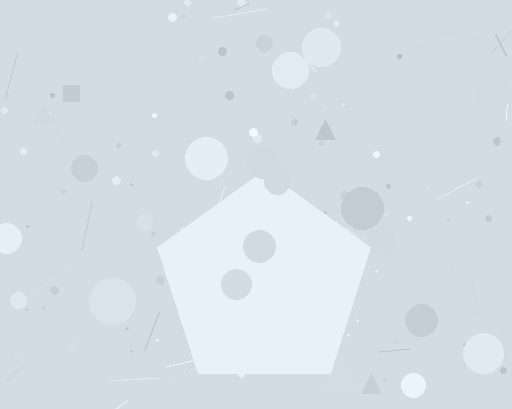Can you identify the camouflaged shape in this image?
The camouflaged shape is a pentagon.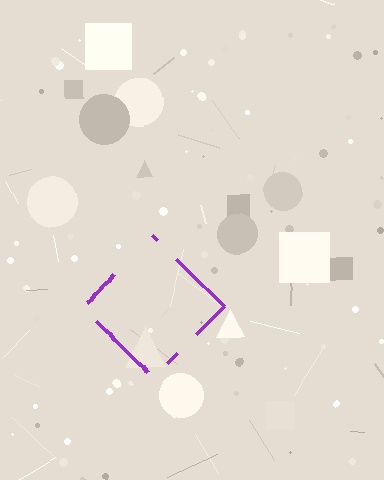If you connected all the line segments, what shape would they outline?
They would outline a diamond.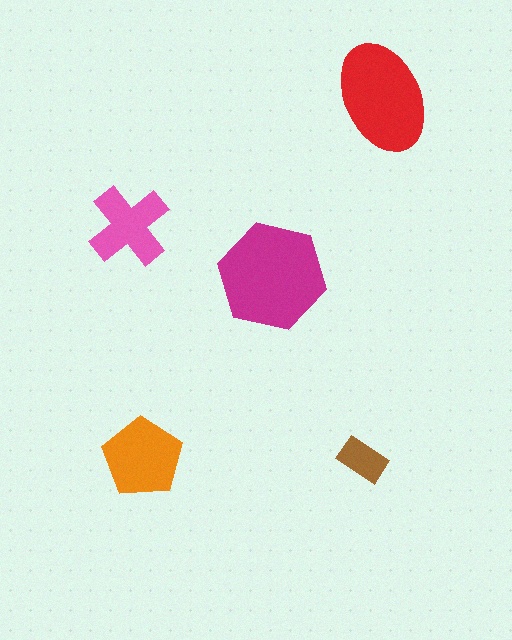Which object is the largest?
The magenta hexagon.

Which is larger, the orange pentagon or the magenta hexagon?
The magenta hexagon.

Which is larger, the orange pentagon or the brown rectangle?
The orange pentagon.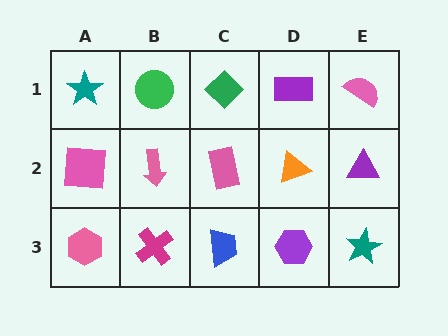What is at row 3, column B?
A magenta cross.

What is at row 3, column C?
A blue trapezoid.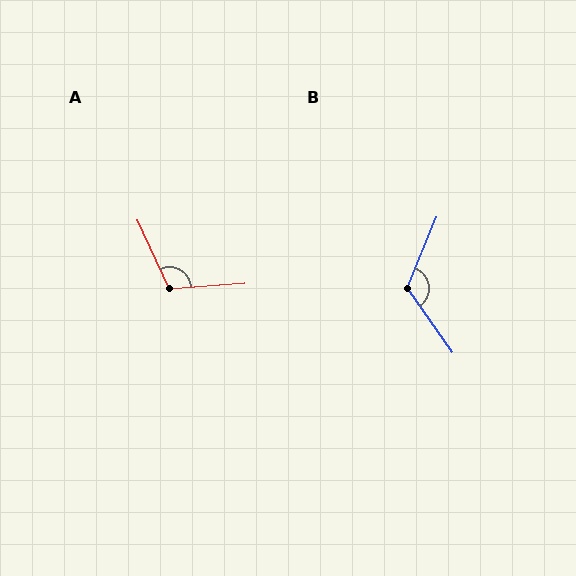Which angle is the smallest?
A, at approximately 110 degrees.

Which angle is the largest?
B, at approximately 123 degrees.